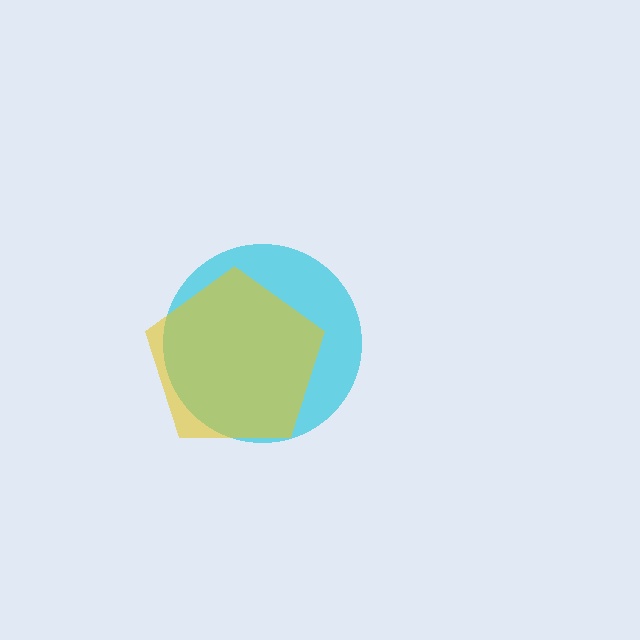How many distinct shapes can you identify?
There are 2 distinct shapes: a cyan circle, a yellow pentagon.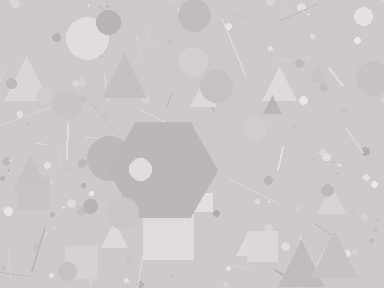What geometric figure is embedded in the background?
A hexagon is embedded in the background.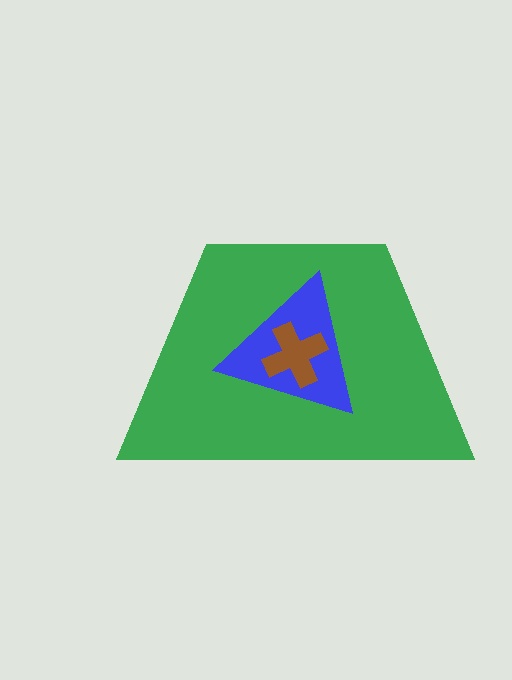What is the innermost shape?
The brown cross.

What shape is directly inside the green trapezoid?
The blue triangle.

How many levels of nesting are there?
3.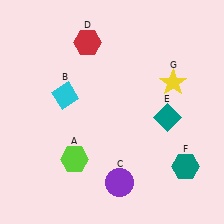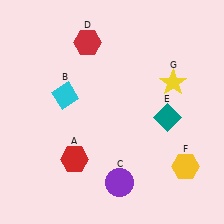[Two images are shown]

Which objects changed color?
A changed from lime to red. F changed from teal to yellow.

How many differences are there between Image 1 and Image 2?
There are 2 differences between the two images.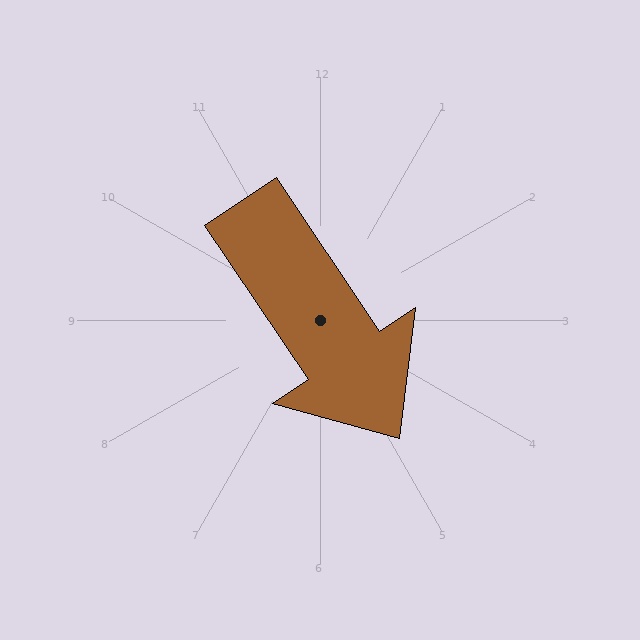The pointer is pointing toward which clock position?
Roughly 5 o'clock.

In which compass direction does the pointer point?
Southeast.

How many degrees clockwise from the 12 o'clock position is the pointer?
Approximately 146 degrees.